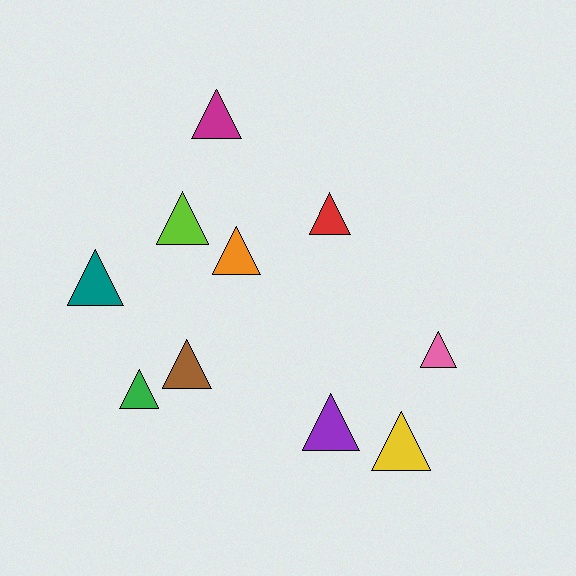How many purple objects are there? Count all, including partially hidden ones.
There is 1 purple object.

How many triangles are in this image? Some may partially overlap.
There are 10 triangles.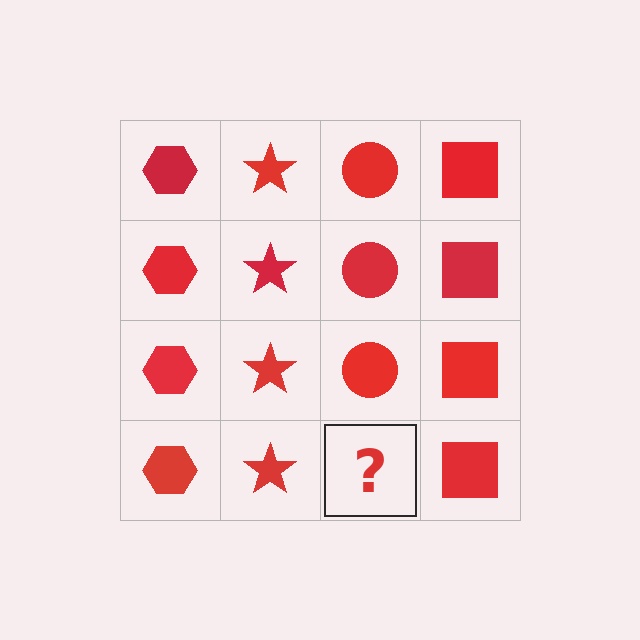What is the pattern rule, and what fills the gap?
The rule is that each column has a consistent shape. The gap should be filled with a red circle.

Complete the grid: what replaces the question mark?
The question mark should be replaced with a red circle.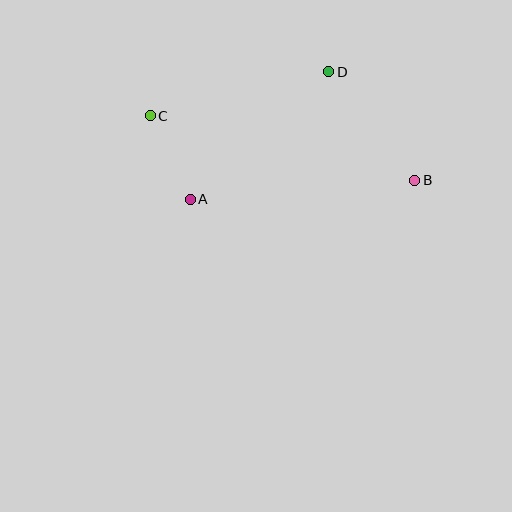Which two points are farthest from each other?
Points B and C are farthest from each other.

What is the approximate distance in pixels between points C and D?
The distance between C and D is approximately 184 pixels.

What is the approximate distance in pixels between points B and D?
The distance between B and D is approximately 138 pixels.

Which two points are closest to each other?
Points A and C are closest to each other.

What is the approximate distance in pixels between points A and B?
The distance between A and B is approximately 225 pixels.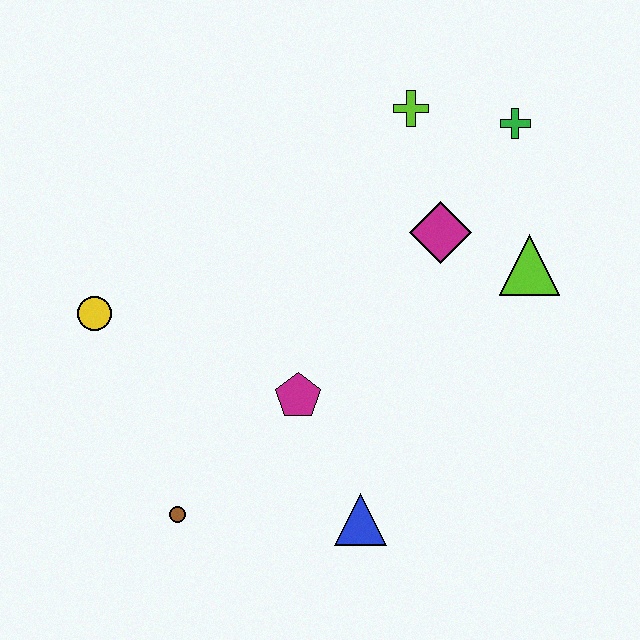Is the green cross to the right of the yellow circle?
Yes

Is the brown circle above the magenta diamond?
No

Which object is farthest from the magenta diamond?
The brown circle is farthest from the magenta diamond.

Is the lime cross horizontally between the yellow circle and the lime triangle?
Yes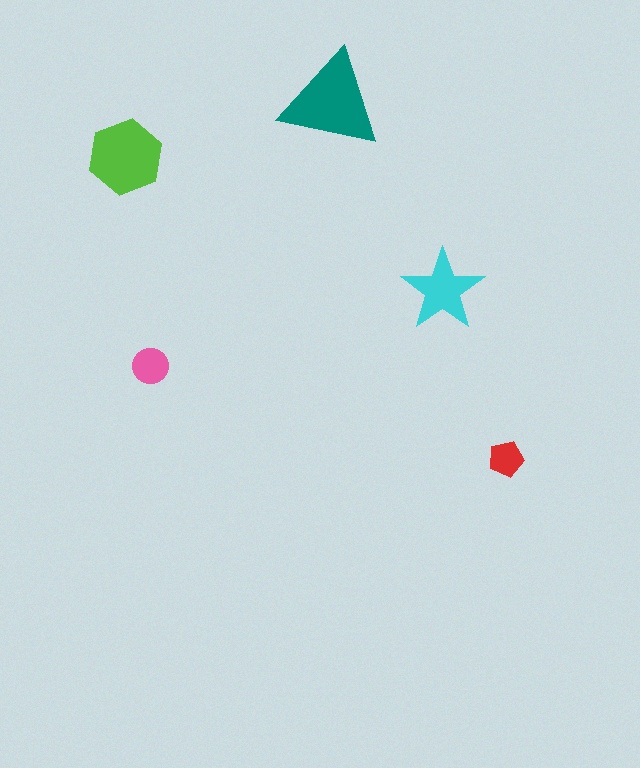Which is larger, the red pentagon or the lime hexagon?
The lime hexagon.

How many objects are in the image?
There are 5 objects in the image.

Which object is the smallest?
The red pentagon.